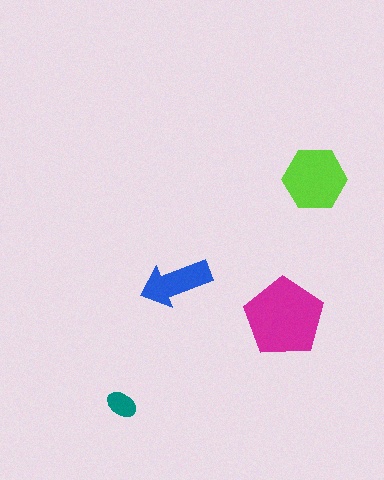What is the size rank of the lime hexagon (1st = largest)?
2nd.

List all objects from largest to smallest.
The magenta pentagon, the lime hexagon, the blue arrow, the teal ellipse.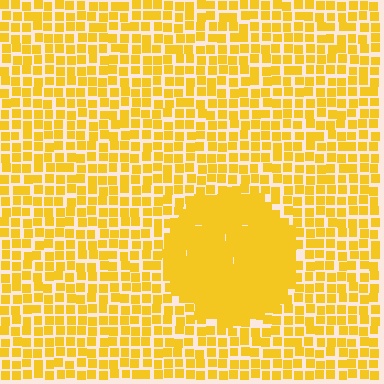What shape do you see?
I see a circle.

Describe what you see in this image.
The image contains small yellow elements arranged at two different densities. A circle-shaped region is visible where the elements are more densely packed than the surrounding area.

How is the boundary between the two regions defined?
The boundary is defined by a change in element density (approximately 1.9x ratio). All elements are the same color, size, and shape.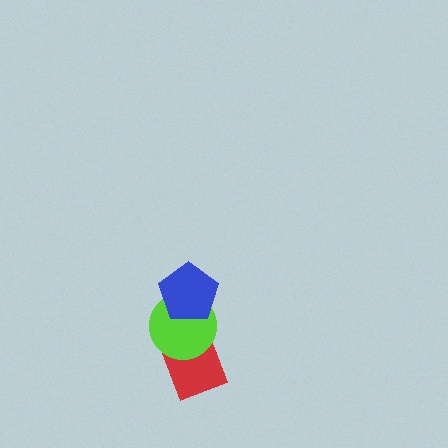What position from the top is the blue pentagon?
The blue pentagon is 1st from the top.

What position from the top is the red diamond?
The red diamond is 3rd from the top.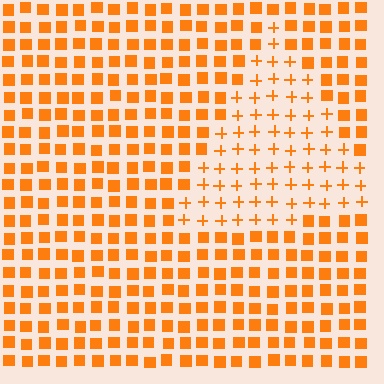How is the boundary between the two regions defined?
The boundary is defined by a change in element shape: plus signs inside vs. squares outside. All elements share the same color and spacing.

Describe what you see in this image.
The image is filled with small orange elements arranged in a uniform grid. A triangle-shaped region contains plus signs, while the surrounding area contains squares. The boundary is defined purely by the change in element shape.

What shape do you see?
I see a triangle.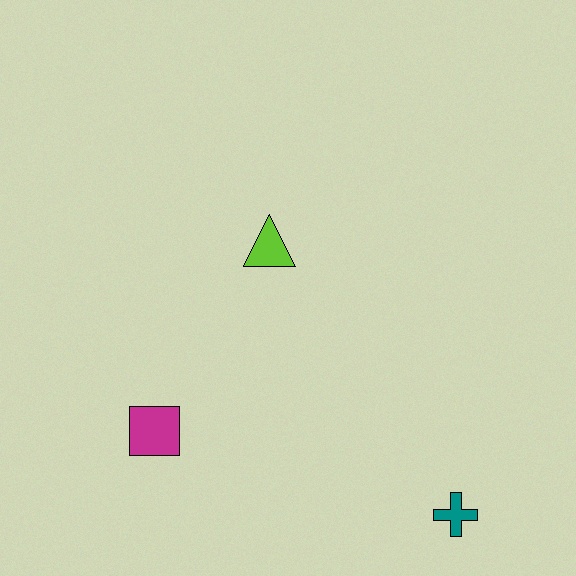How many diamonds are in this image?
There are no diamonds.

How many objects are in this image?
There are 3 objects.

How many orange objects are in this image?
There are no orange objects.